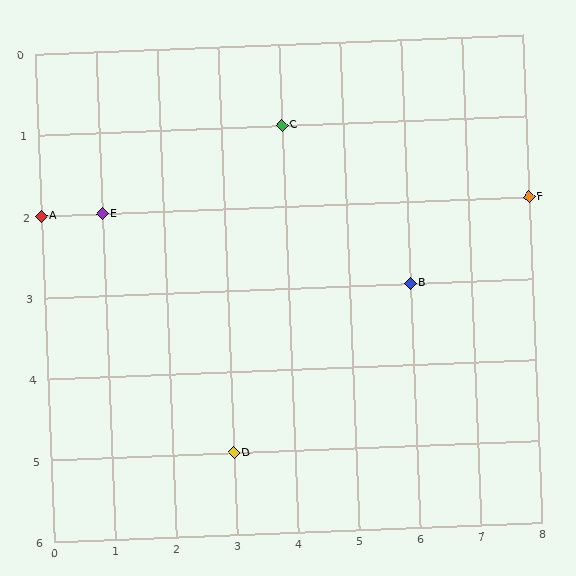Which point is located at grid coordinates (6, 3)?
Point B is at (6, 3).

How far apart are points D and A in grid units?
Points D and A are 3 columns and 3 rows apart (about 4.2 grid units diagonally).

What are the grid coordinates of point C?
Point C is at grid coordinates (4, 1).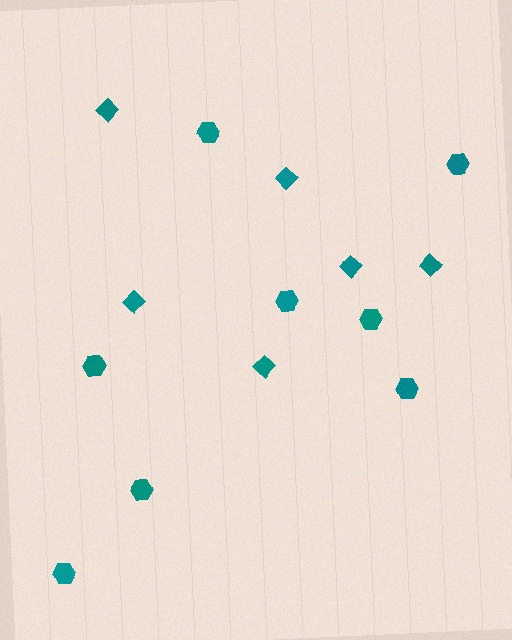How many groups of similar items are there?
There are 2 groups: one group of hexagons (8) and one group of diamonds (6).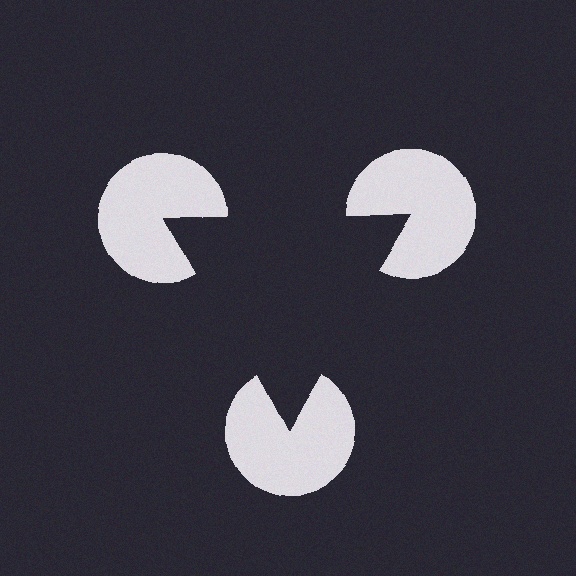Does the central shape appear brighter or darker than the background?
It typically appears slightly darker than the background, even though no actual brightness change is drawn.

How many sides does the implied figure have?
3 sides.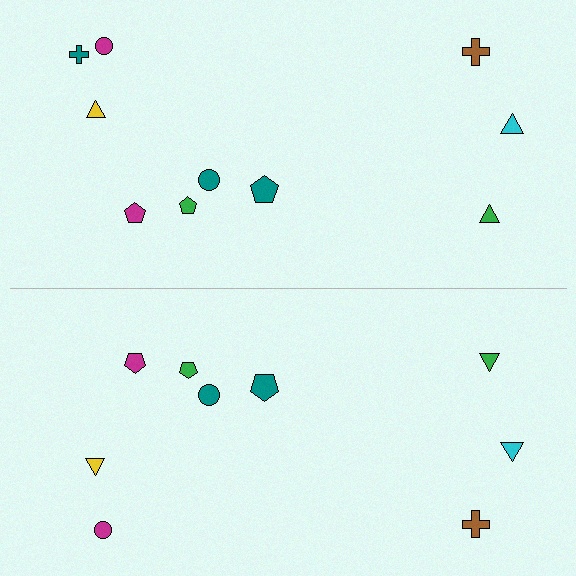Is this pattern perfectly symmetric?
No, the pattern is not perfectly symmetric. A teal cross is missing from the bottom side.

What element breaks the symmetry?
A teal cross is missing from the bottom side.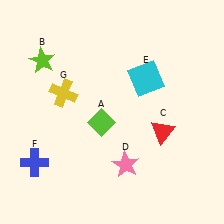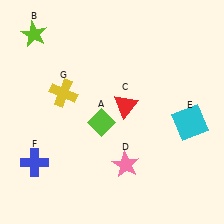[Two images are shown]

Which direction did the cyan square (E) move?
The cyan square (E) moved down.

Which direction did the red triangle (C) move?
The red triangle (C) moved left.